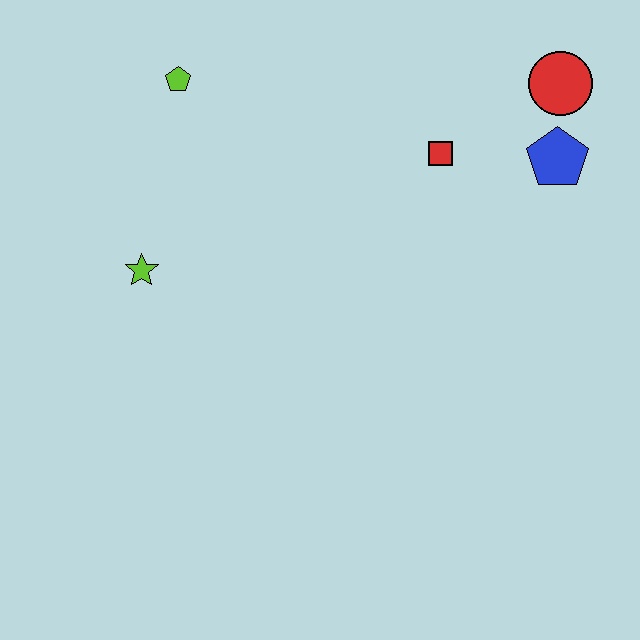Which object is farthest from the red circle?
The lime star is farthest from the red circle.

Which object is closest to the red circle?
The blue pentagon is closest to the red circle.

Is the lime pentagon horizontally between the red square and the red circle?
No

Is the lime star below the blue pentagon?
Yes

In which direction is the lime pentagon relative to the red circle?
The lime pentagon is to the left of the red circle.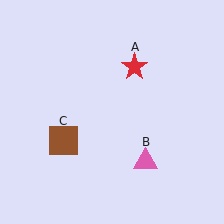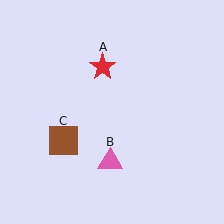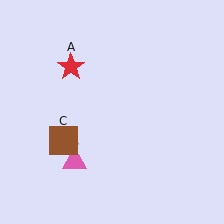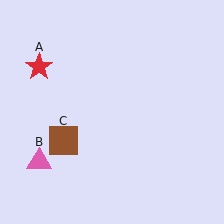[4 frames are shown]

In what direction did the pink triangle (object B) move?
The pink triangle (object B) moved left.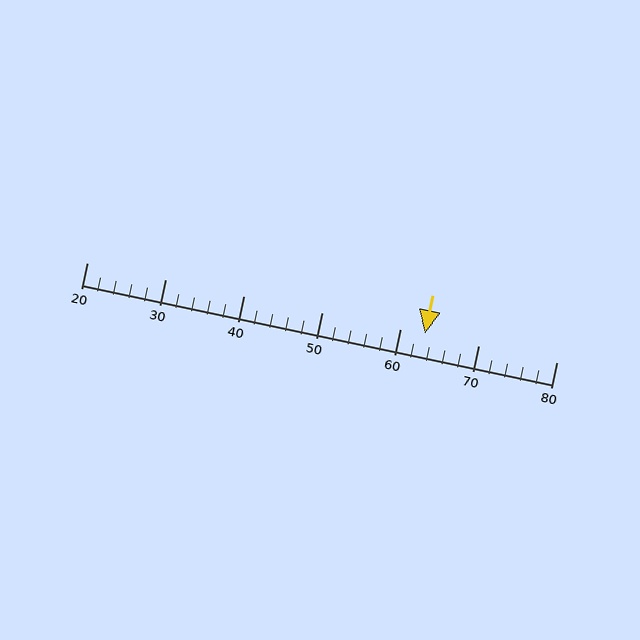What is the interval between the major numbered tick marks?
The major tick marks are spaced 10 units apart.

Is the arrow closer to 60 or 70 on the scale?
The arrow is closer to 60.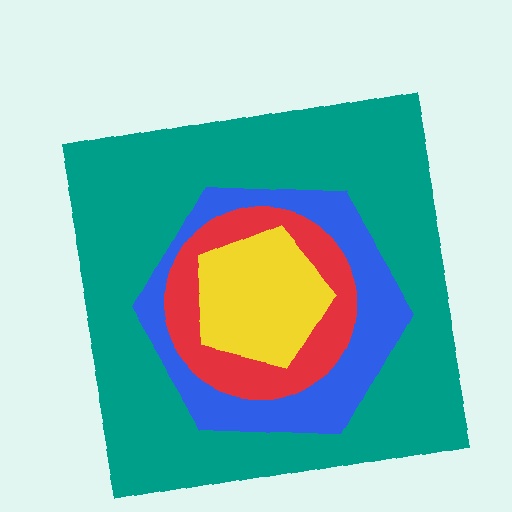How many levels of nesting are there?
4.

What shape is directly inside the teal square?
The blue hexagon.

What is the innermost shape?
The yellow pentagon.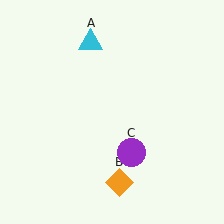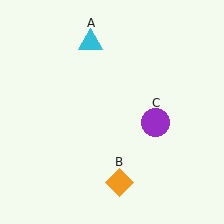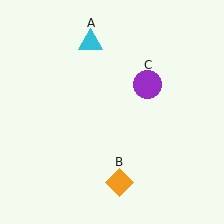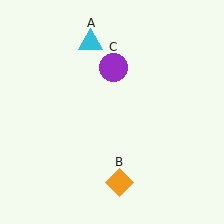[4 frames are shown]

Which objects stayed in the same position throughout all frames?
Cyan triangle (object A) and orange diamond (object B) remained stationary.